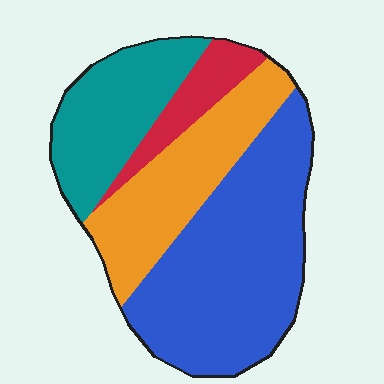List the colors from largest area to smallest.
From largest to smallest: blue, orange, teal, red.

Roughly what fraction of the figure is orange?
Orange takes up about one quarter (1/4) of the figure.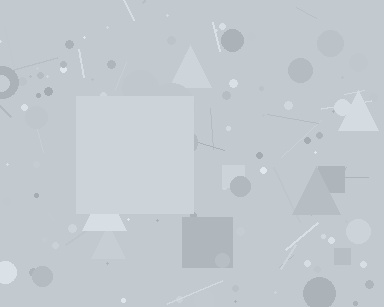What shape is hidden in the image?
A square is hidden in the image.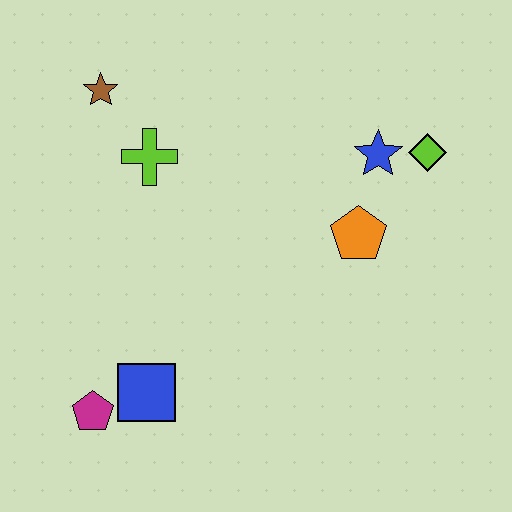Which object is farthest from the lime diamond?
The magenta pentagon is farthest from the lime diamond.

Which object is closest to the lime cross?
The brown star is closest to the lime cross.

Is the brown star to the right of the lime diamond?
No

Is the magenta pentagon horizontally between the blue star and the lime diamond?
No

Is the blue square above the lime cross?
No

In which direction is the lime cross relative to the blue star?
The lime cross is to the left of the blue star.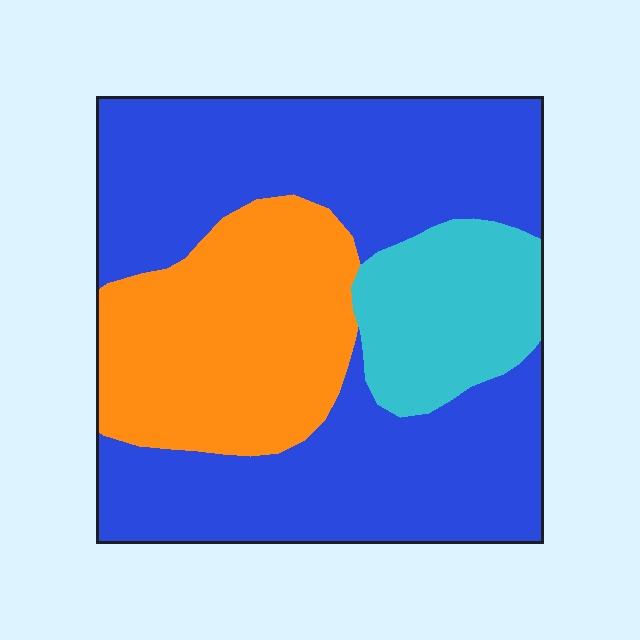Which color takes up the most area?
Blue, at roughly 60%.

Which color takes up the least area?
Cyan, at roughly 15%.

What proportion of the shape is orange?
Orange covers roughly 25% of the shape.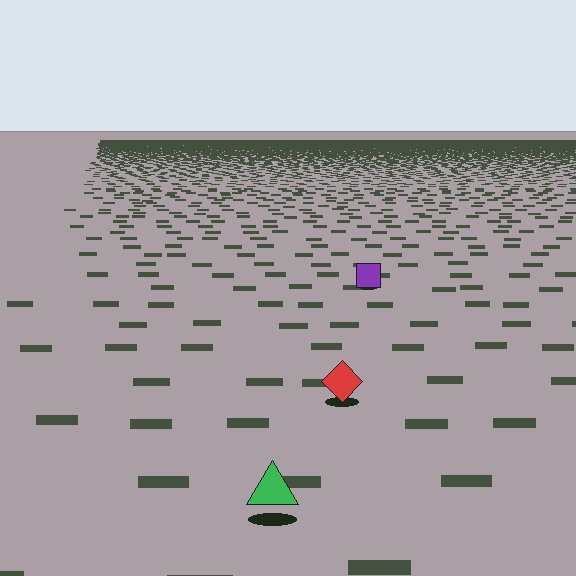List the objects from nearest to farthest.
From nearest to farthest: the green triangle, the red diamond, the purple square.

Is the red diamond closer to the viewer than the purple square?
Yes. The red diamond is closer — you can tell from the texture gradient: the ground texture is coarser near it.